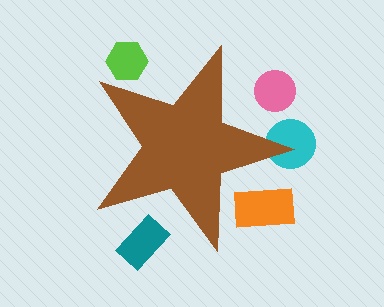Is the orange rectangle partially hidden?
No, the orange rectangle is fully visible.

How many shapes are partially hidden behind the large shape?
4 shapes are partially hidden.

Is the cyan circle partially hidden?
Yes, the cyan circle is partially hidden behind the brown star.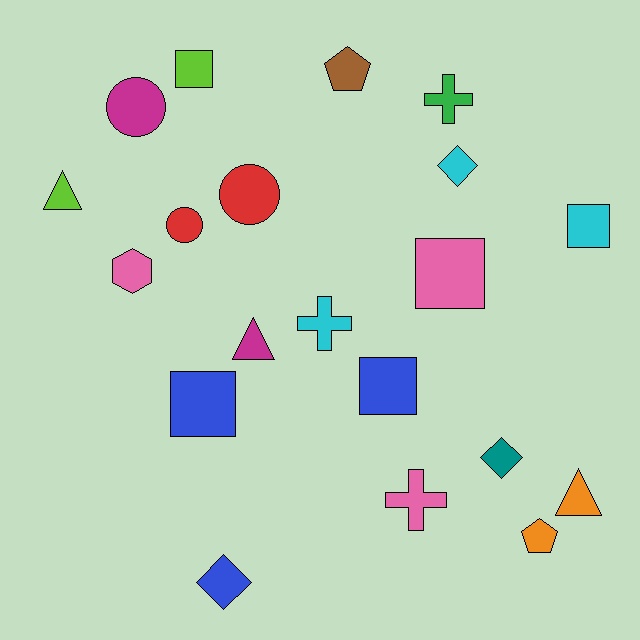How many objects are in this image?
There are 20 objects.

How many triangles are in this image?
There are 3 triangles.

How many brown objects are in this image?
There is 1 brown object.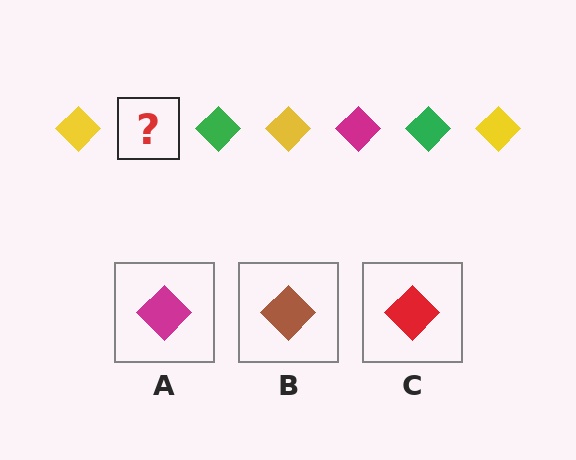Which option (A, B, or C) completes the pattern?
A.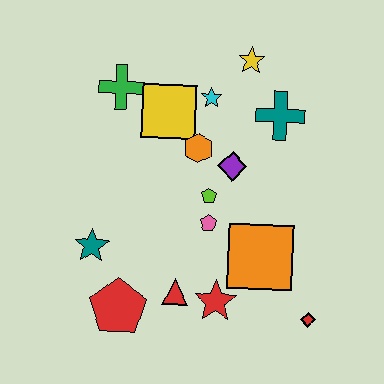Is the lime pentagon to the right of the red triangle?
Yes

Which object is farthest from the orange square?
The green cross is farthest from the orange square.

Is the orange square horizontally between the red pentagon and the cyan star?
No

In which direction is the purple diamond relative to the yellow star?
The purple diamond is below the yellow star.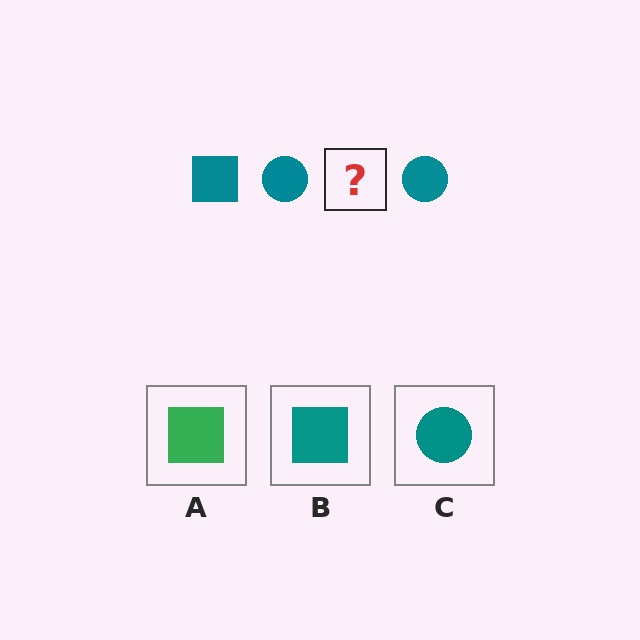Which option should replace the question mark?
Option B.